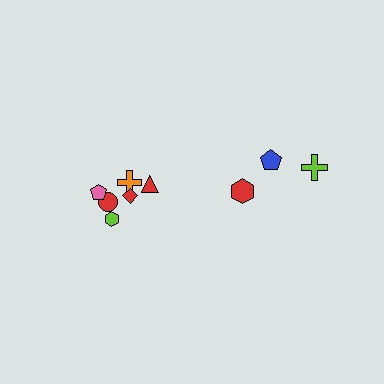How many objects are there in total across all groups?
There are 9 objects.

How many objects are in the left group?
There are 6 objects.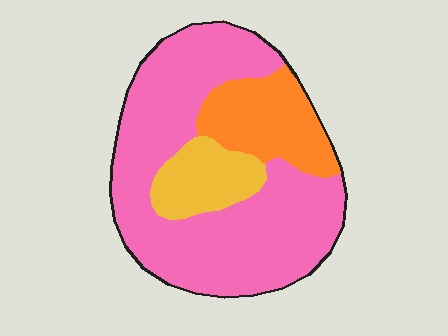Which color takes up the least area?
Yellow, at roughly 15%.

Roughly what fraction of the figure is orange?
Orange takes up about one fifth (1/5) of the figure.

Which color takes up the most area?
Pink, at roughly 70%.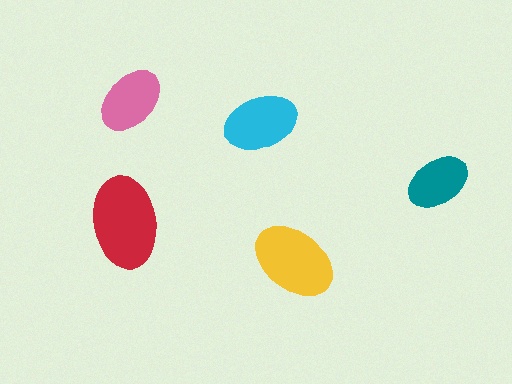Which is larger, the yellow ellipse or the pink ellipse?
The yellow one.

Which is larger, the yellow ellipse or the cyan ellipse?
The yellow one.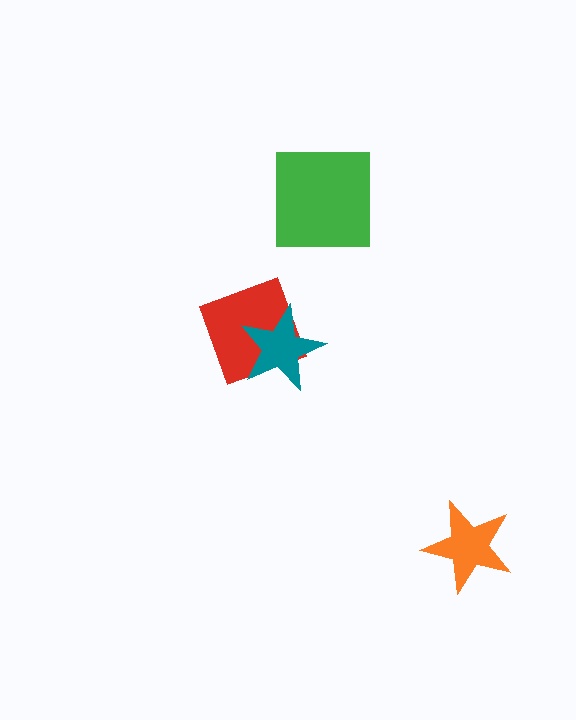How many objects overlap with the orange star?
0 objects overlap with the orange star.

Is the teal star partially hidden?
No, no other shape covers it.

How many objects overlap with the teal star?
1 object overlaps with the teal star.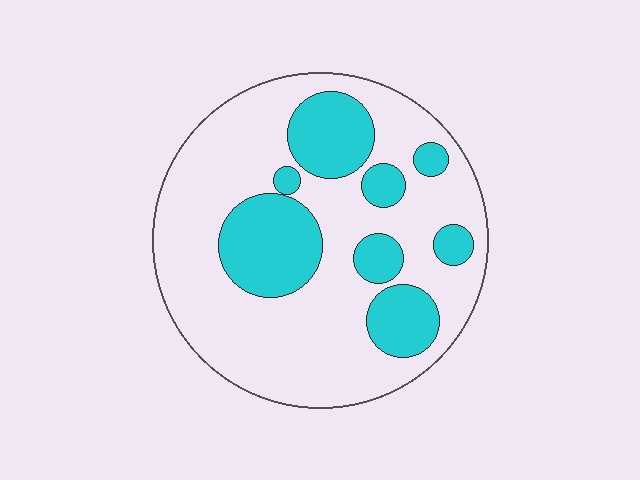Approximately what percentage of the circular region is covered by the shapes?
Approximately 30%.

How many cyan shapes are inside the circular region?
8.